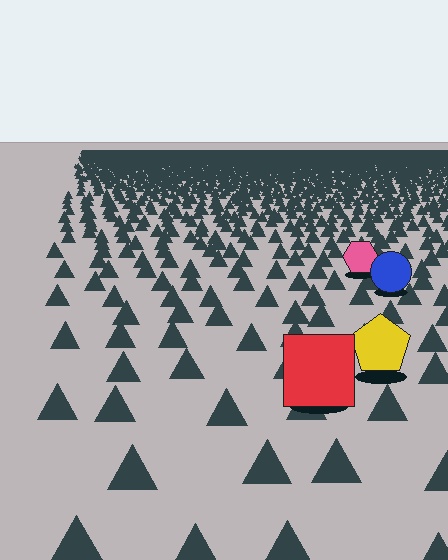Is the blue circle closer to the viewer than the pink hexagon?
Yes. The blue circle is closer — you can tell from the texture gradient: the ground texture is coarser near it.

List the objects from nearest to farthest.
From nearest to farthest: the red square, the yellow pentagon, the blue circle, the pink hexagon.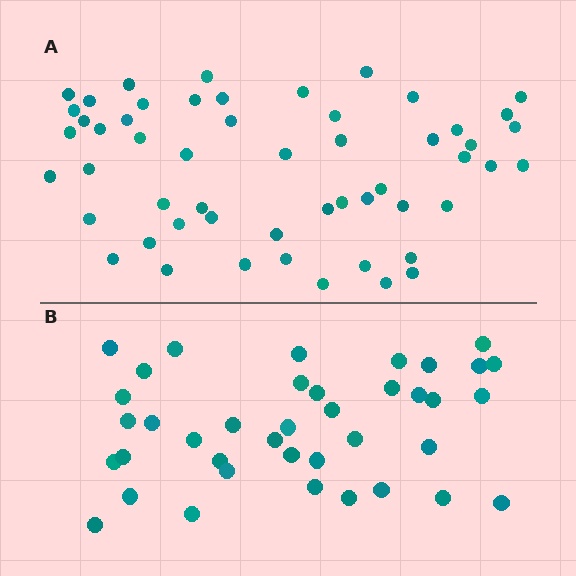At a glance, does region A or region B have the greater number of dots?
Region A (the top region) has more dots.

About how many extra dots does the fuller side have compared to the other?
Region A has approximately 15 more dots than region B.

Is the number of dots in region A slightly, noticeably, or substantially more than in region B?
Region A has noticeably more, but not dramatically so. The ratio is roughly 1.4 to 1.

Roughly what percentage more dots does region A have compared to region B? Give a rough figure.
About 40% more.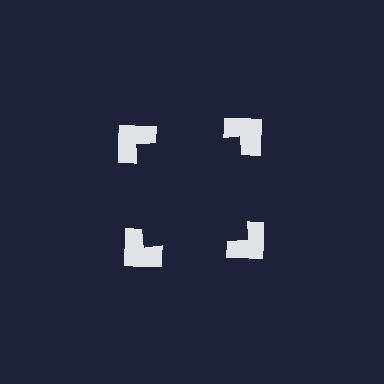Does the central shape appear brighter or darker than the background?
It typically appears slightly darker than the background, even though no actual brightness change is drawn.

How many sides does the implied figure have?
4 sides.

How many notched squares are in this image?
There are 4 — one at each vertex of the illusory square.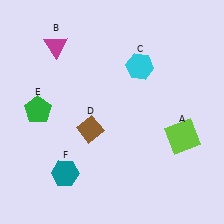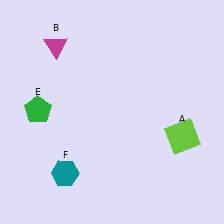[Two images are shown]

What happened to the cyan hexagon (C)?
The cyan hexagon (C) was removed in Image 2. It was in the top-right area of Image 1.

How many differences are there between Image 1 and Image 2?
There are 2 differences between the two images.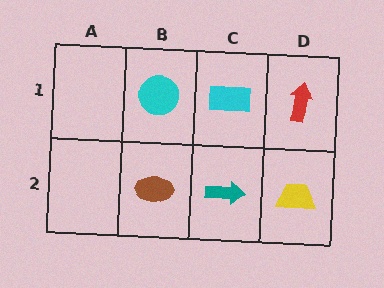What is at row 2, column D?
A yellow trapezoid.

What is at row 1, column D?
A red arrow.